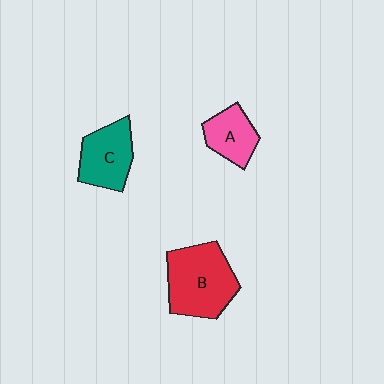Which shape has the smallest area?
Shape A (pink).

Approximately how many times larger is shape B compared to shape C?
Approximately 1.4 times.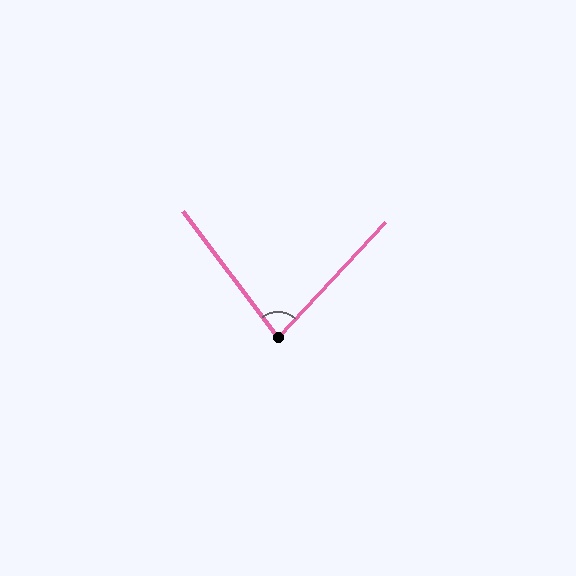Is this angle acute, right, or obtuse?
It is acute.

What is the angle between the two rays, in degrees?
Approximately 80 degrees.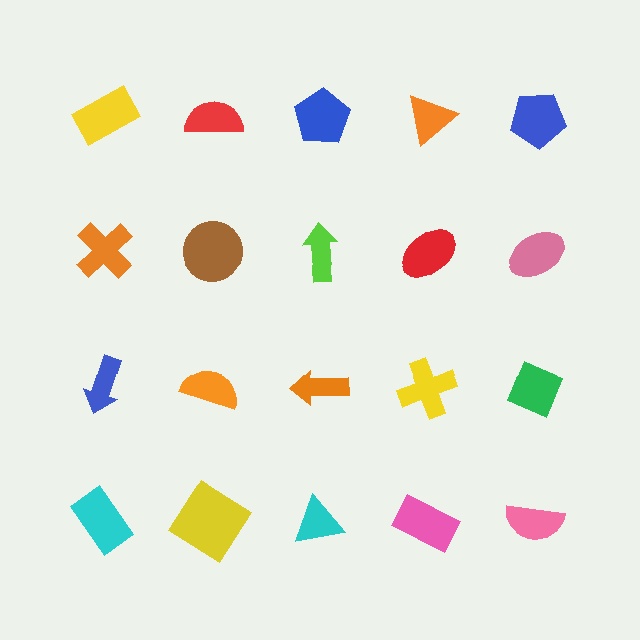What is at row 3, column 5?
A green diamond.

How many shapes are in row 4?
5 shapes.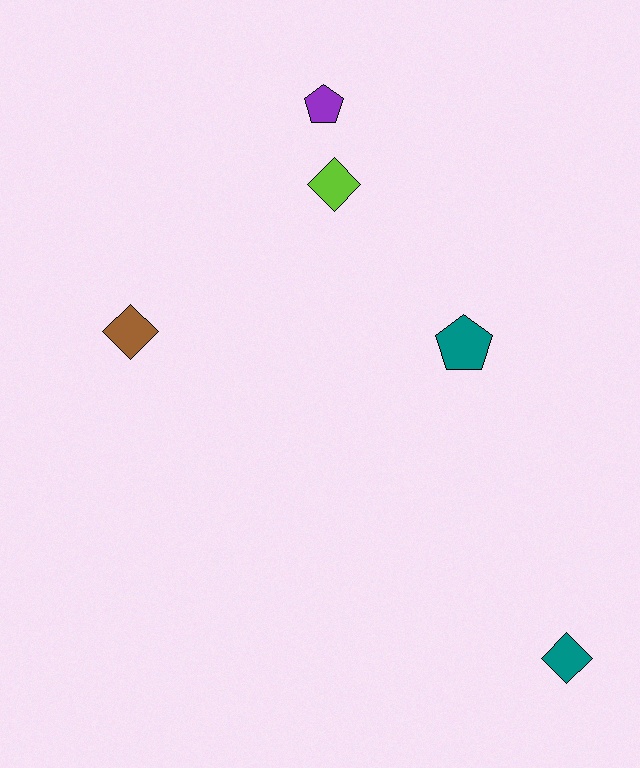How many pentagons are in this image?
There are 2 pentagons.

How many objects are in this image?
There are 5 objects.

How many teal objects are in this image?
There are 2 teal objects.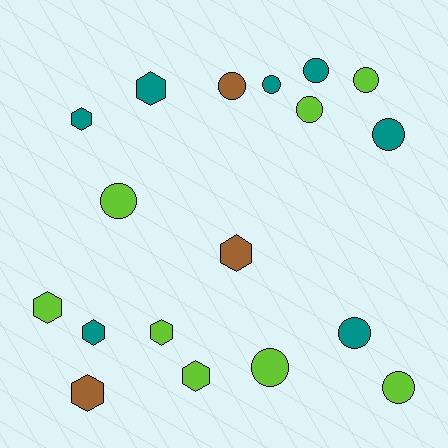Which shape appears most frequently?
Circle, with 10 objects.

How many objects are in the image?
There are 18 objects.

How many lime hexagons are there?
There are 3 lime hexagons.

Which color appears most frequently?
Lime, with 8 objects.